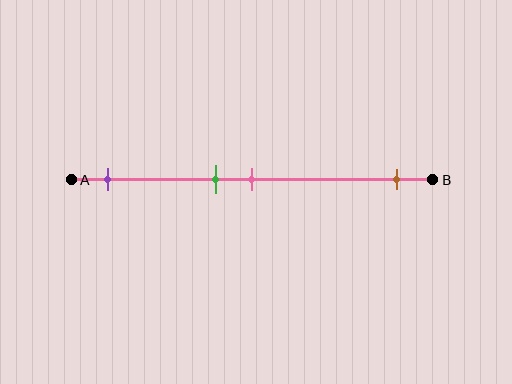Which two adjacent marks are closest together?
The green and pink marks are the closest adjacent pair.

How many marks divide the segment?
There are 4 marks dividing the segment.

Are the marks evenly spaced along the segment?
No, the marks are not evenly spaced.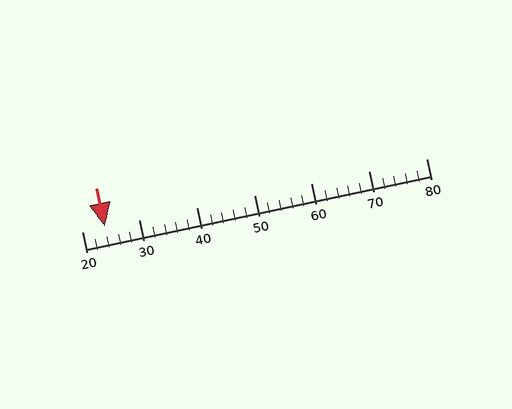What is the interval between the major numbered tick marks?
The major tick marks are spaced 10 units apart.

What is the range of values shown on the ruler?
The ruler shows values from 20 to 80.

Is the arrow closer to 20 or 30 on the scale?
The arrow is closer to 20.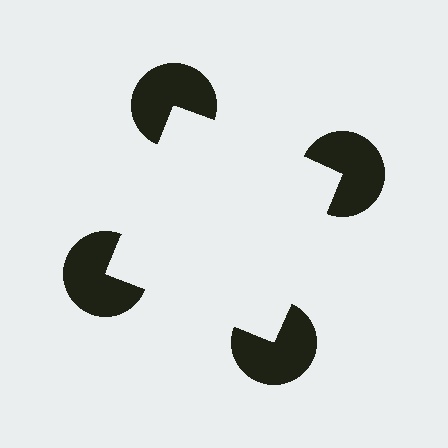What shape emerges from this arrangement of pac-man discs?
An illusory square — its edges are inferred from the aligned wedge cuts in the pac-man discs, not physically drawn.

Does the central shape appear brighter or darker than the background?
It typically appears slightly brighter than the background, even though no actual brightness change is drawn.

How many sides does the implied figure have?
4 sides.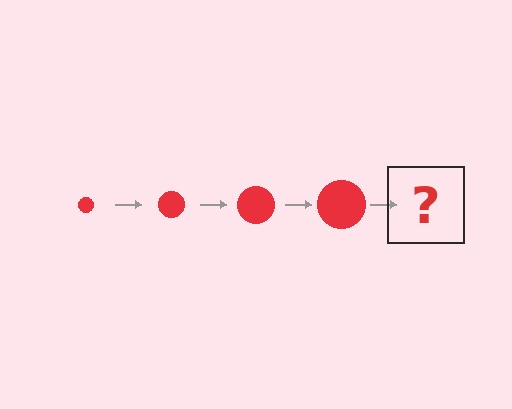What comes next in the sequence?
The next element should be a red circle, larger than the previous one.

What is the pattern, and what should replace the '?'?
The pattern is that the circle gets progressively larger each step. The '?' should be a red circle, larger than the previous one.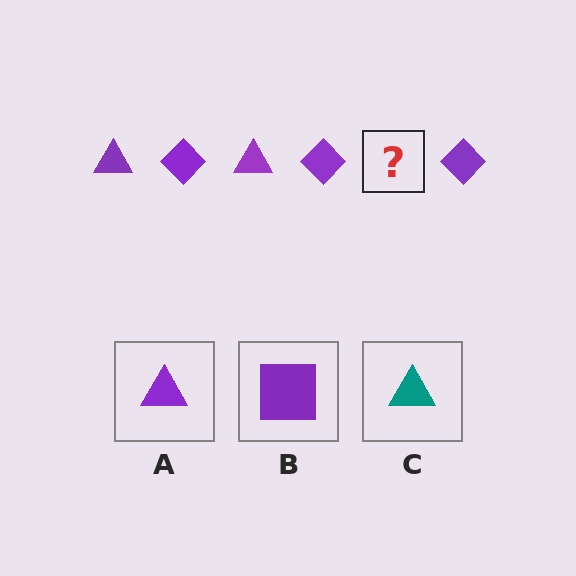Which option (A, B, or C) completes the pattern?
A.